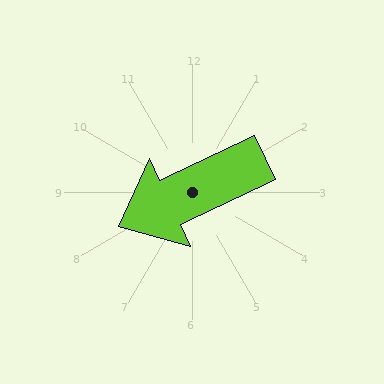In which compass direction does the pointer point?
Southwest.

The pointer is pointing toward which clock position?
Roughly 8 o'clock.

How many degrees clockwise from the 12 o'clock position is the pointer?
Approximately 245 degrees.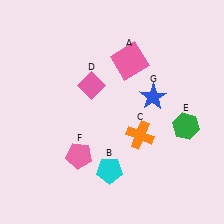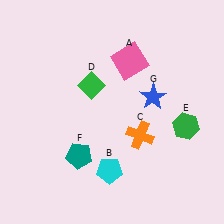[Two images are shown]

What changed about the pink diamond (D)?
In Image 1, D is pink. In Image 2, it changed to green.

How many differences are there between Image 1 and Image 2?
There are 2 differences between the two images.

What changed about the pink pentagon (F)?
In Image 1, F is pink. In Image 2, it changed to teal.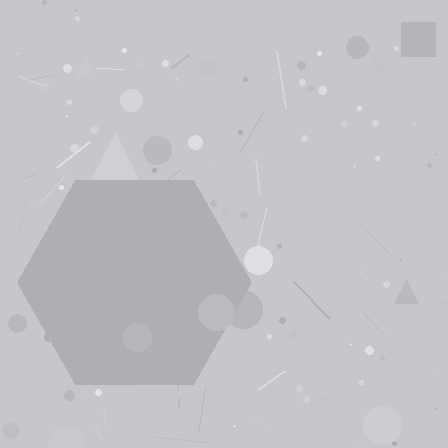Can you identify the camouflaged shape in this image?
The camouflaged shape is a hexagon.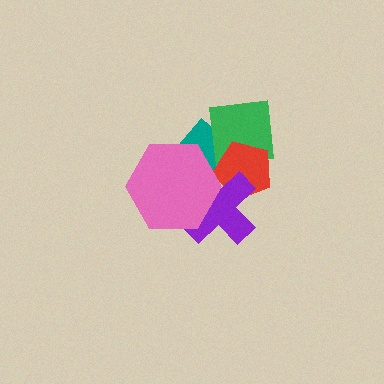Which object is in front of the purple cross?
The pink hexagon is in front of the purple cross.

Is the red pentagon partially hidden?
Yes, it is partially covered by another shape.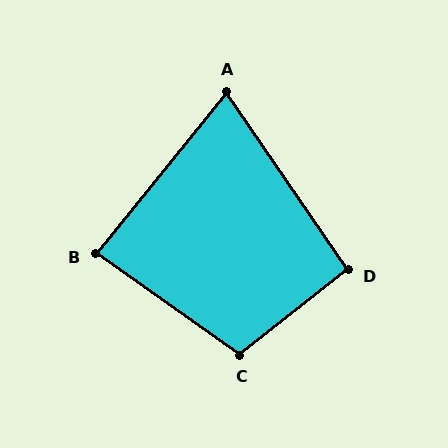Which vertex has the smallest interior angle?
A, at approximately 74 degrees.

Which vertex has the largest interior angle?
C, at approximately 106 degrees.